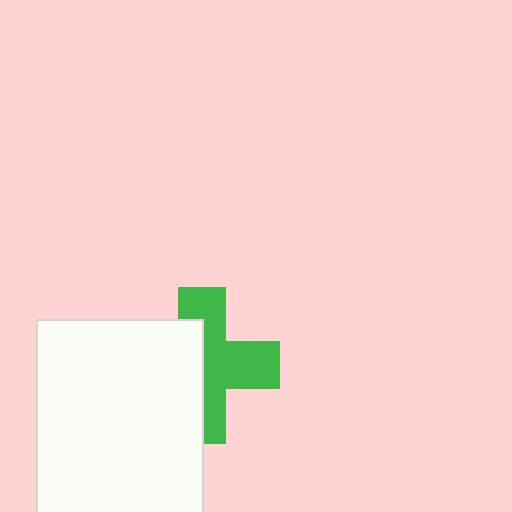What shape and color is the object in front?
The object in front is a white rectangle.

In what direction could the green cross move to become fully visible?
The green cross could move right. That would shift it out from behind the white rectangle entirely.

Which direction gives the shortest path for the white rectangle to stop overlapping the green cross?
Moving left gives the shortest separation.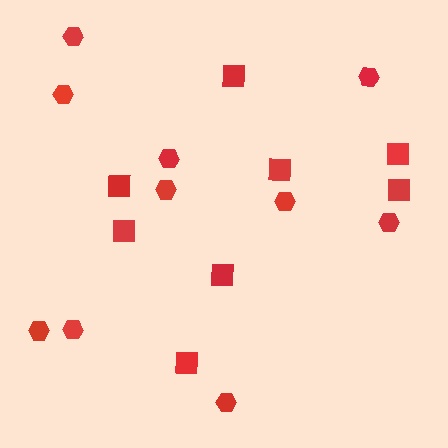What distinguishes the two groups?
There are 2 groups: one group of hexagons (10) and one group of squares (8).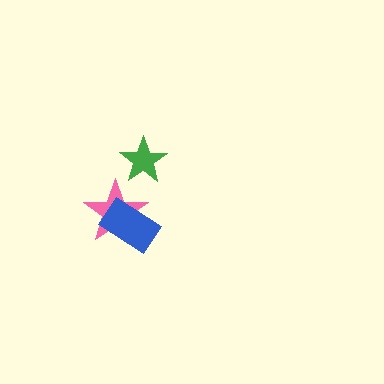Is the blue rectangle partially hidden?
No, no other shape covers it.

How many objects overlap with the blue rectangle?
1 object overlaps with the blue rectangle.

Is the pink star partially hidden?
Yes, it is partially covered by another shape.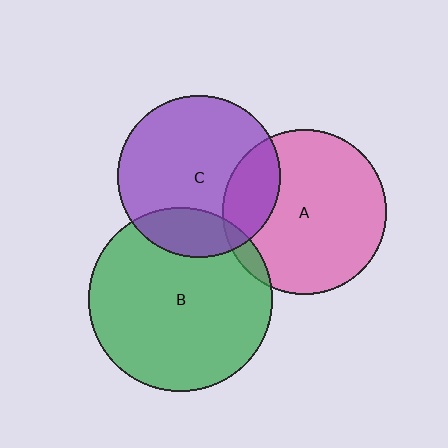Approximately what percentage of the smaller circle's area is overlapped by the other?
Approximately 20%.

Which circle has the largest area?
Circle B (green).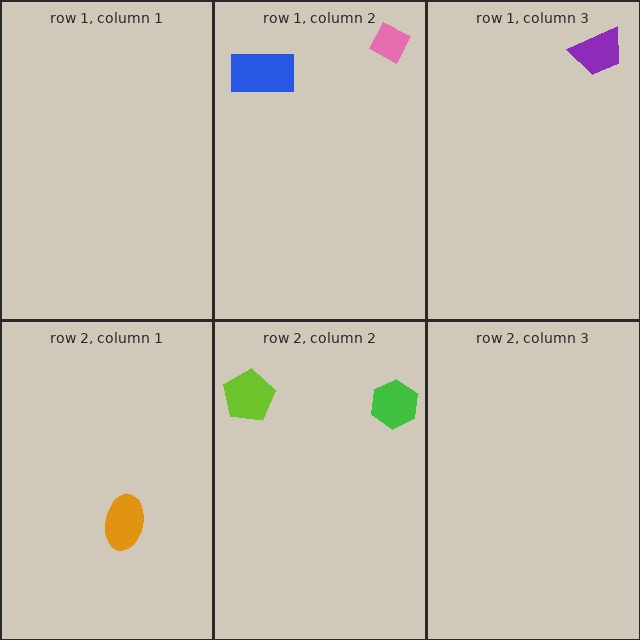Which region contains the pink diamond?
The row 1, column 2 region.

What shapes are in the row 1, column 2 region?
The pink diamond, the blue rectangle.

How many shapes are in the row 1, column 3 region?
1.